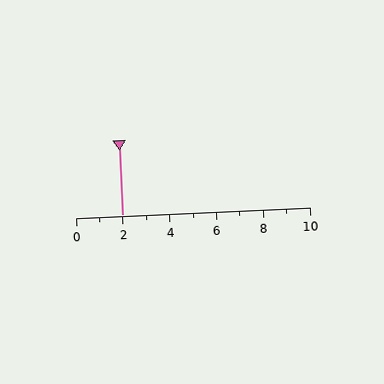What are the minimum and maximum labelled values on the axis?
The axis runs from 0 to 10.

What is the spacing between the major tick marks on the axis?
The major ticks are spaced 2 apart.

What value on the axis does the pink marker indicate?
The marker indicates approximately 2.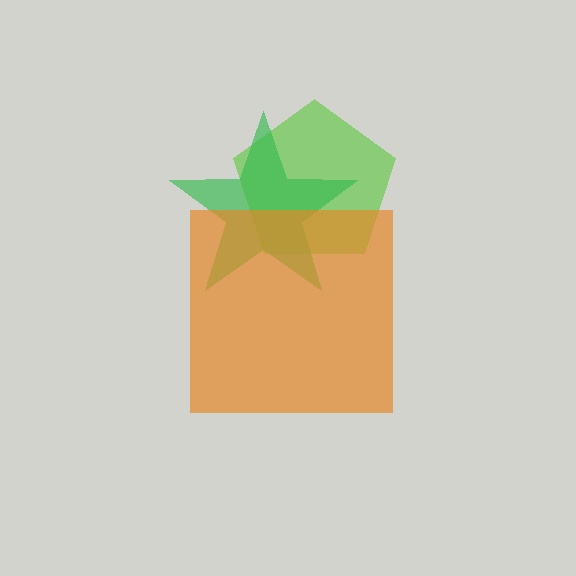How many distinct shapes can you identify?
There are 3 distinct shapes: a lime pentagon, a green star, an orange square.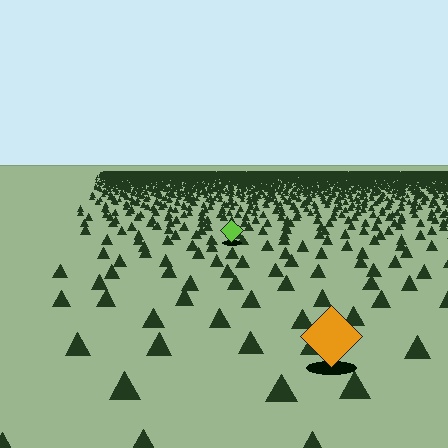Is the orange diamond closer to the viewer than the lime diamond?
Yes. The orange diamond is closer — you can tell from the texture gradient: the ground texture is coarser near it.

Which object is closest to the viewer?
The orange diamond is closest. The texture marks near it are larger and more spread out.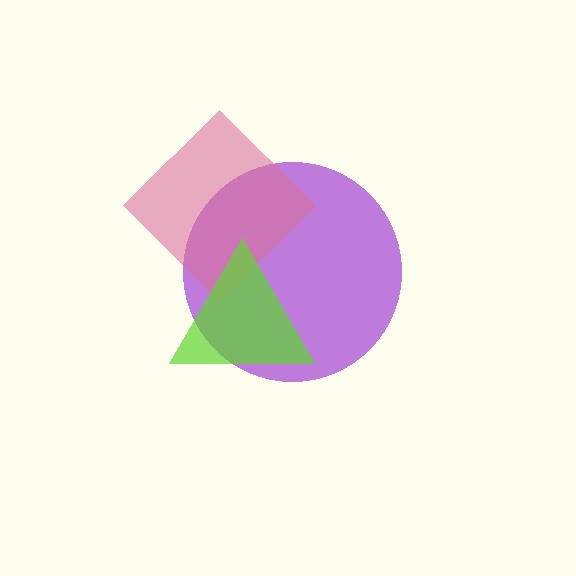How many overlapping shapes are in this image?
There are 3 overlapping shapes in the image.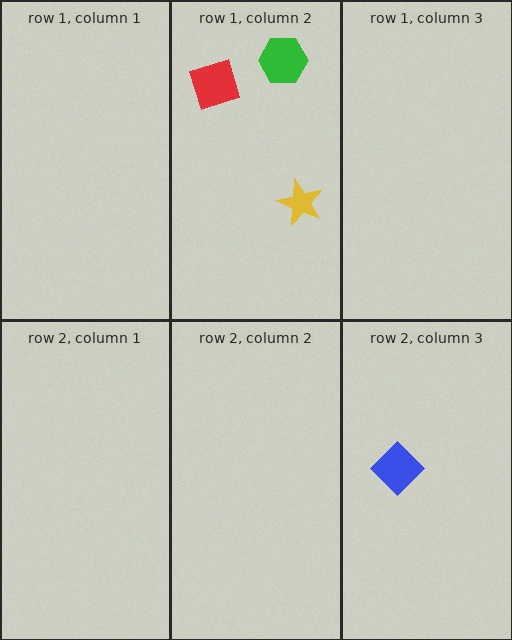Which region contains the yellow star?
The row 1, column 2 region.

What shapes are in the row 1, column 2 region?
The yellow star, the red square, the green hexagon.